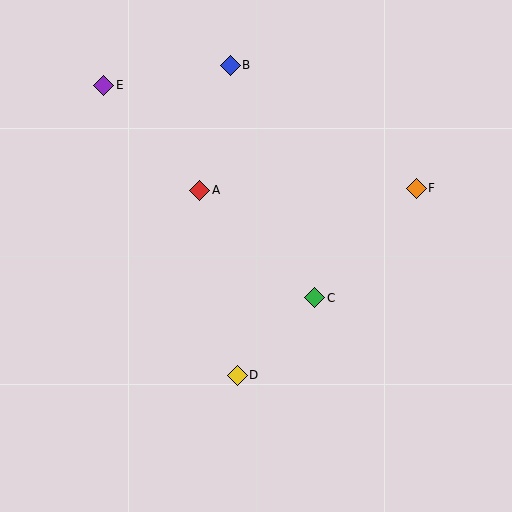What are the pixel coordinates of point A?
Point A is at (200, 190).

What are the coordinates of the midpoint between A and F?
The midpoint between A and F is at (308, 189).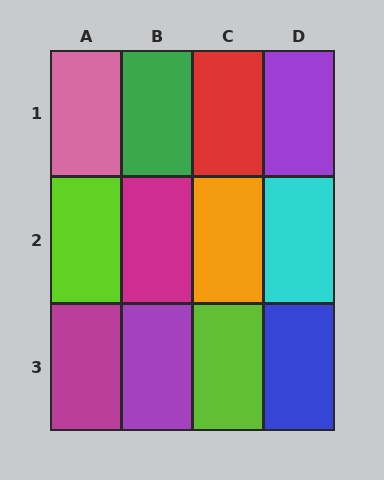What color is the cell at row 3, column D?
Blue.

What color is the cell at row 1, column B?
Green.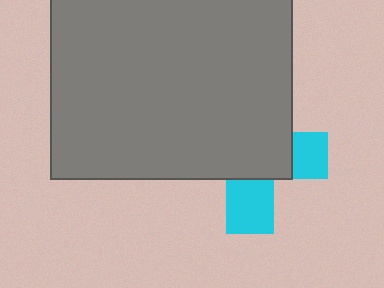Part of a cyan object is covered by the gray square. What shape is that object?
It is a cross.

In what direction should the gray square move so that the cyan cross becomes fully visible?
The gray square should move up. That is the shortest direction to clear the overlap and leave the cyan cross fully visible.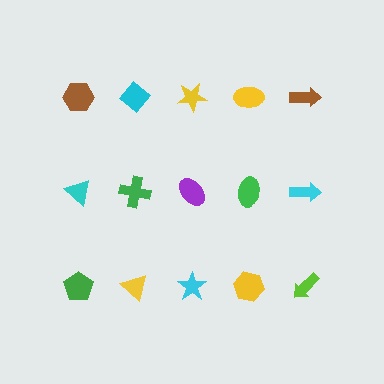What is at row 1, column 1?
A brown hexagon.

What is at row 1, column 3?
A yellow star.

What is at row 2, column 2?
A green cross.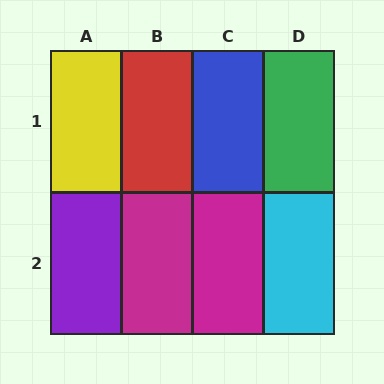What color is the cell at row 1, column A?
Yellow.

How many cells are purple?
1 cell is purple.